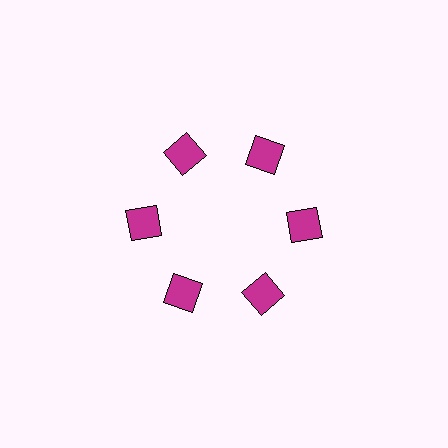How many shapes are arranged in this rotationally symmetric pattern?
There are 6 shapes, arranged in 6 groups of 1.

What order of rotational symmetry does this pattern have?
This pattern has 6-fold rotational symmetry.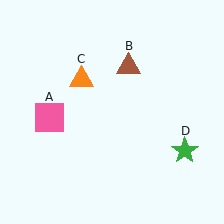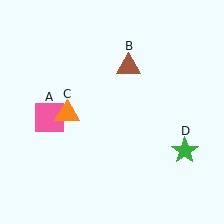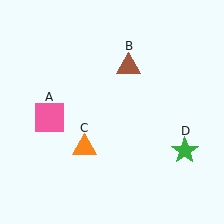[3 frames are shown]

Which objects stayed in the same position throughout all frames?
Pink square (object A) and brown triangle (object B) and green star (object D) remained stationary.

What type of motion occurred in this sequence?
The orange triangle (object C) rotated counterclockwise around the center of the scene.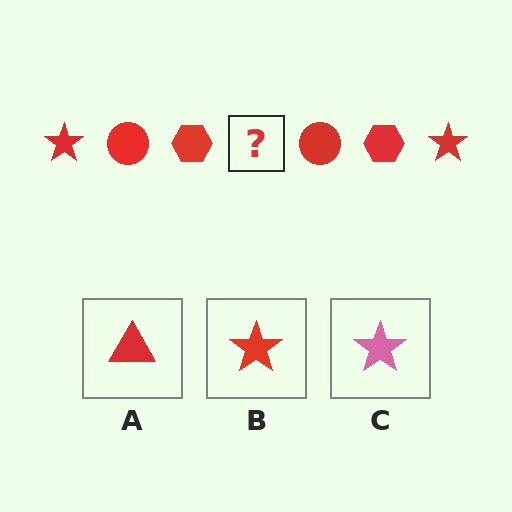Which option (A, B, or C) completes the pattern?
B.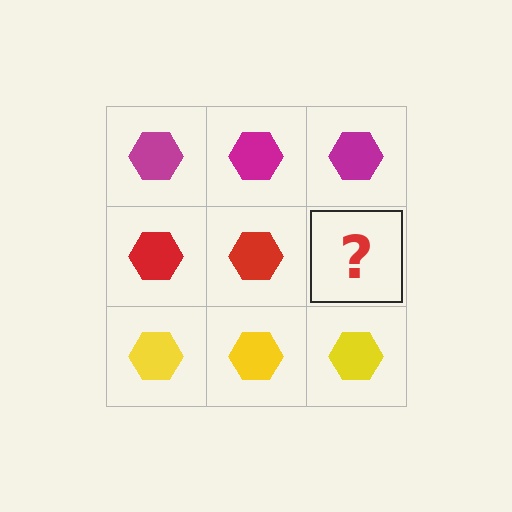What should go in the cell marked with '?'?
The missing cell should contain a red hexagon.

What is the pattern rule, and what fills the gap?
The rule is that each row has a consistent color. The gap should be filled with a red hexagon.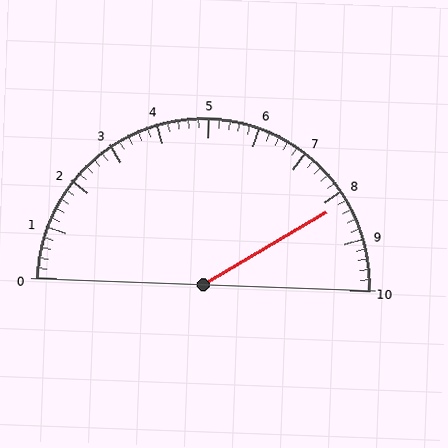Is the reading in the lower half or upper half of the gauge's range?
The reading is in the upper half of the range (0 to 10).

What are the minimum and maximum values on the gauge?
The gauge ranges from 0 to 10.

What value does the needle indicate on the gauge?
The needle indicates approximately 8.2.